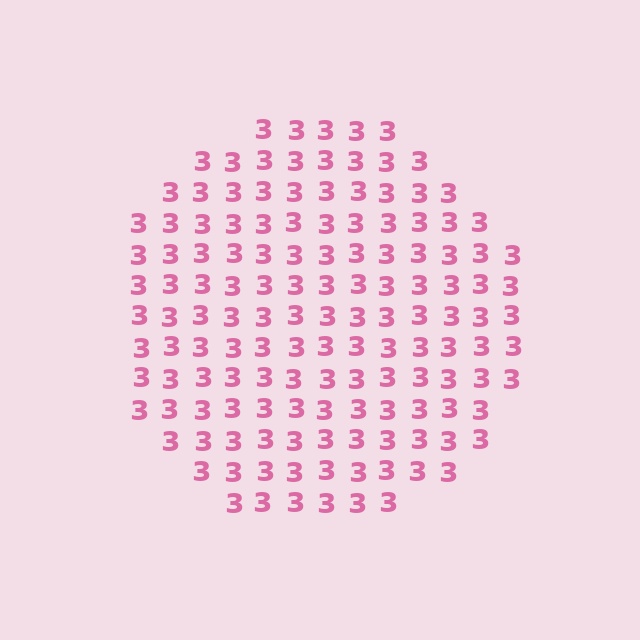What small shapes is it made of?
It is made of small digit 3's.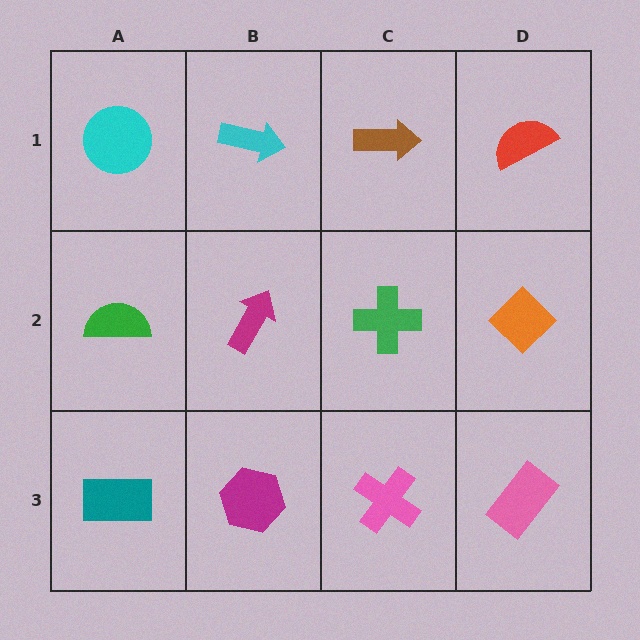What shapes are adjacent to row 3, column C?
A green cross (row 2, column C), a magenta hexagon (row 3, column B), a pink rectangle (row 3, column D).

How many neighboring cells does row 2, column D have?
3.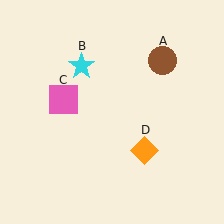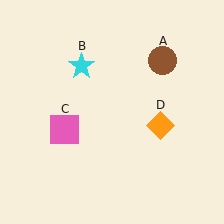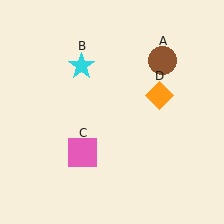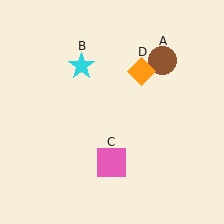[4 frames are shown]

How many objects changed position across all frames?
2 objects changed position: pink square (object C), orange diamond (object D).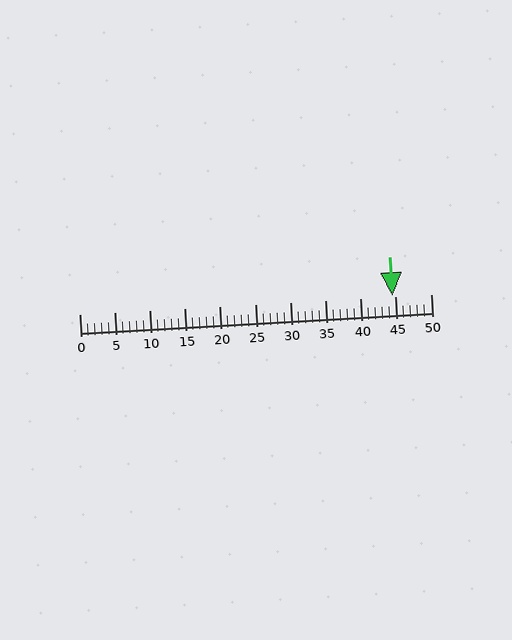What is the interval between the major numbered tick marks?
The major tick marks are spaced 5 units apart.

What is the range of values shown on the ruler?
The ruler shows values from 0 to 50.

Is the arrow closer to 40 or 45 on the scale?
The arrow is closer to 45.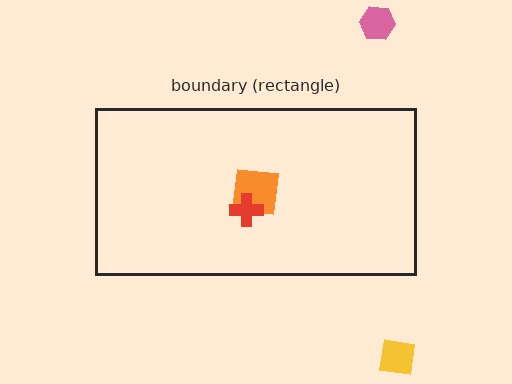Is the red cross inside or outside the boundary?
Inside.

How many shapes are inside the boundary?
2 inside, 2 outside.